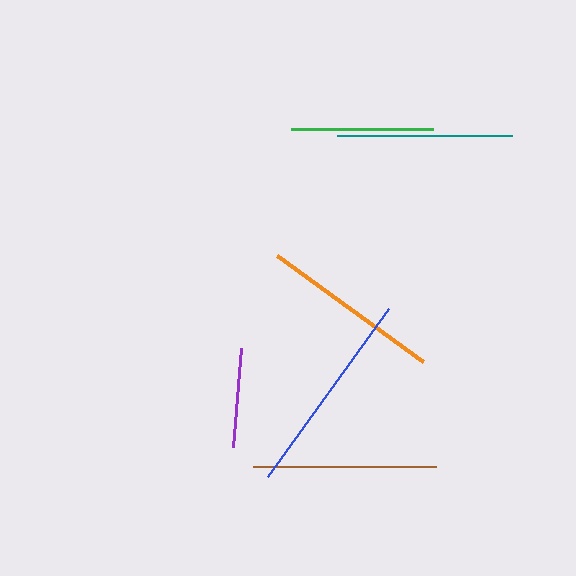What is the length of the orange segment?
The orange segment is approximately 181 pixels long.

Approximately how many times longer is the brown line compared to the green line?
The brown line is approximately 1.3 times the length of the green line.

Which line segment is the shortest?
The purple line is the shortest at approximately 99 pixels.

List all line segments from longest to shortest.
From longest to shortest: blue, brown, orange, teal, green, purple.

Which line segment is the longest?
The blue line is the longest at approximately 207 pixels.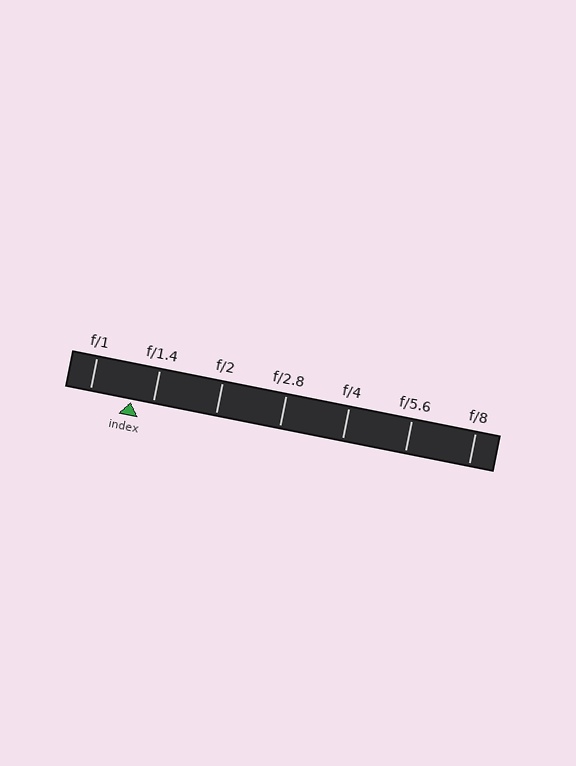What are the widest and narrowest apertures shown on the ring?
The widest aperture shown is f/1 and the narrowest is f/8.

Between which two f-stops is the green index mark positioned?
The index mark is between f/1 and f/1.4.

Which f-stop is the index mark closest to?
The index mark is closest to f/1.4.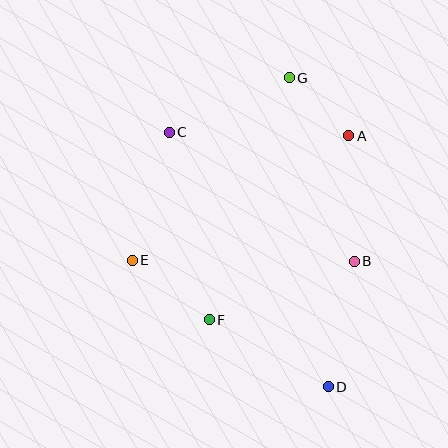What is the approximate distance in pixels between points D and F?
The distance between D and F is approximately 137 pixels.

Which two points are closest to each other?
Points A and G are closest to each other.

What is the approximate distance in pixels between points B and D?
The distance between B and D is approximately 128 pixels.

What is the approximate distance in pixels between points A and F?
The distance between A and F is approximately 231 pixels.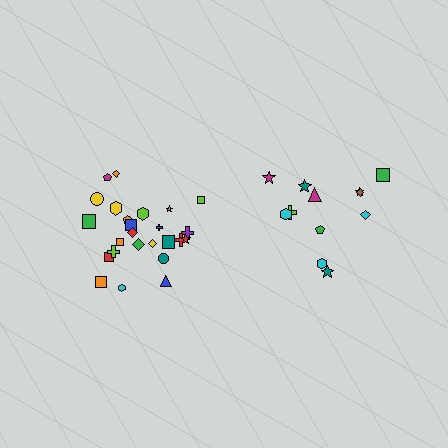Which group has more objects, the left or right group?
The left group.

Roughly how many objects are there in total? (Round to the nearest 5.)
Roughly 35 objects in total.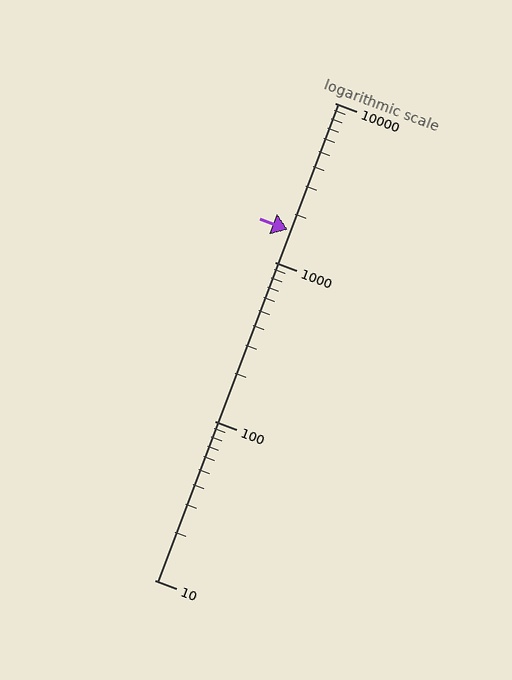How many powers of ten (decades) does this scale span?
The scale spans 3 decades, from 10 to 10000.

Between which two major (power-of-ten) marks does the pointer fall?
The pointer is between 1000 and 10000.